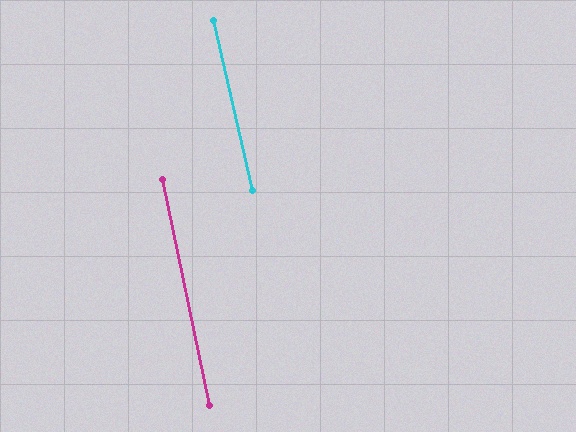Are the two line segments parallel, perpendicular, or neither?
Parallel — their directions differ by only 1.0°.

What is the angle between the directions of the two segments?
Approximately 1 degree.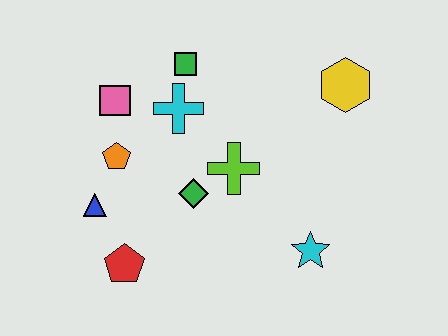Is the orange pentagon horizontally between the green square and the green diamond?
No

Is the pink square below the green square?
Yes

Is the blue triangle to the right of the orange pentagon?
No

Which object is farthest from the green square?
The cyan star is farthest from the green square.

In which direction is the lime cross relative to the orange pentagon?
The lime cross is to the right of the orange pentagon.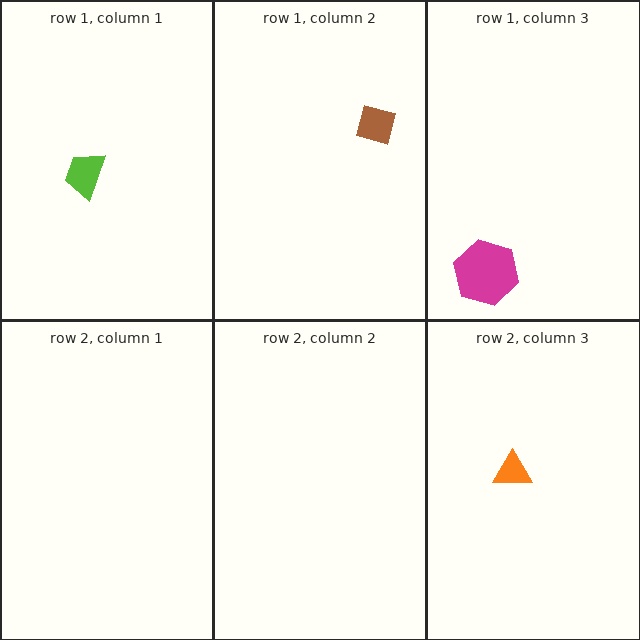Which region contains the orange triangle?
The row 2, column 3 region.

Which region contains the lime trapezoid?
The row 1, column 1 region.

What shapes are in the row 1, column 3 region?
The magenta hexagon.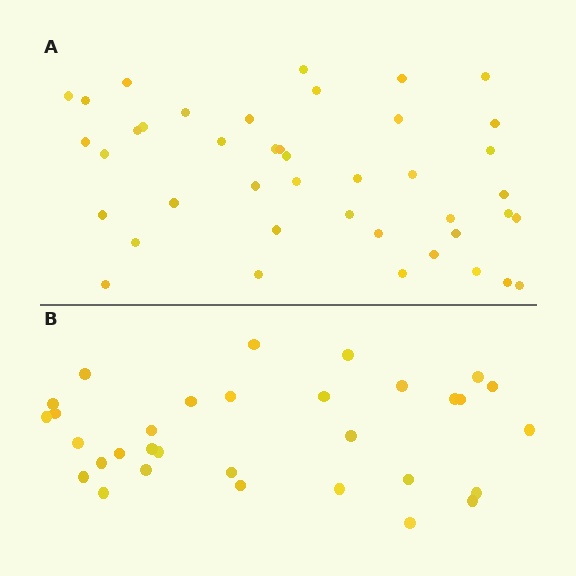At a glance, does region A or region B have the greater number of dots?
Region A (the top region) has more dots.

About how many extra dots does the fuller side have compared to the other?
Region A has roughly 10 or so more dots than region B.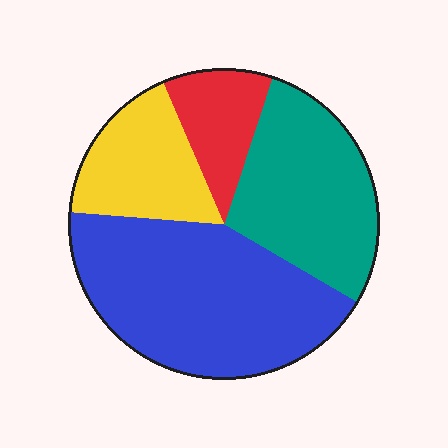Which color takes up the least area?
Red, at roughly 10%.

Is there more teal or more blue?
Blue.